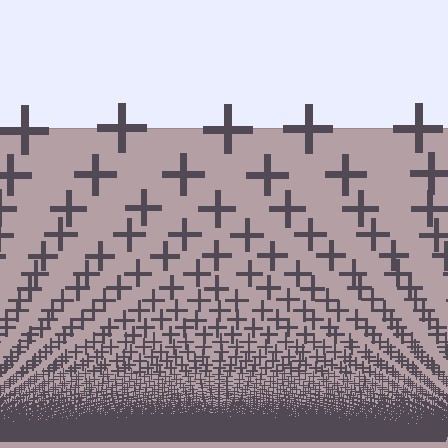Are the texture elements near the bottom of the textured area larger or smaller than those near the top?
Smaller. The gradient is inverted — elements near the bottom are smaller and denser.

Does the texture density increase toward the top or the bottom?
Density increases toward the bottom.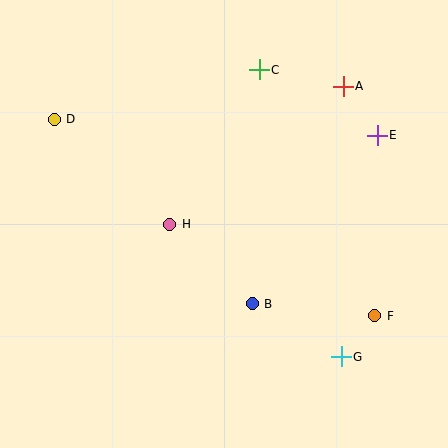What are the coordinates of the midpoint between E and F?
The midpoint between E and F is at (376, 225).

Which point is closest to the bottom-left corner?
Point H is closest to the bottom-left corner.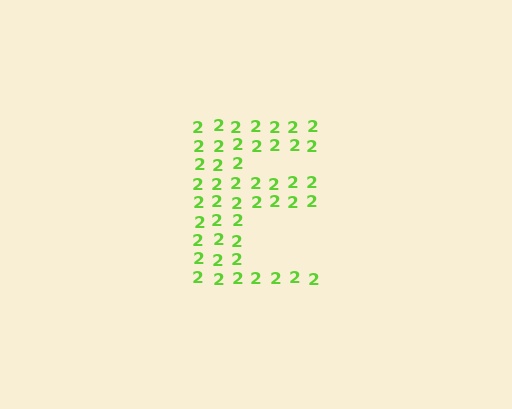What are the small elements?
The small elements are digit 2's.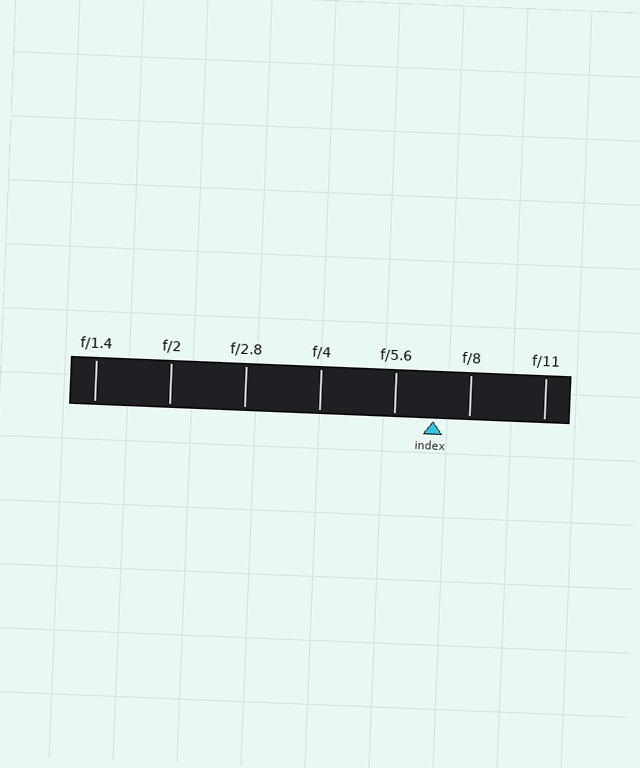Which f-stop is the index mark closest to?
The index mark is closest to f/8.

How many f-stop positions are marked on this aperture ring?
There are 7 f-stop positions marked.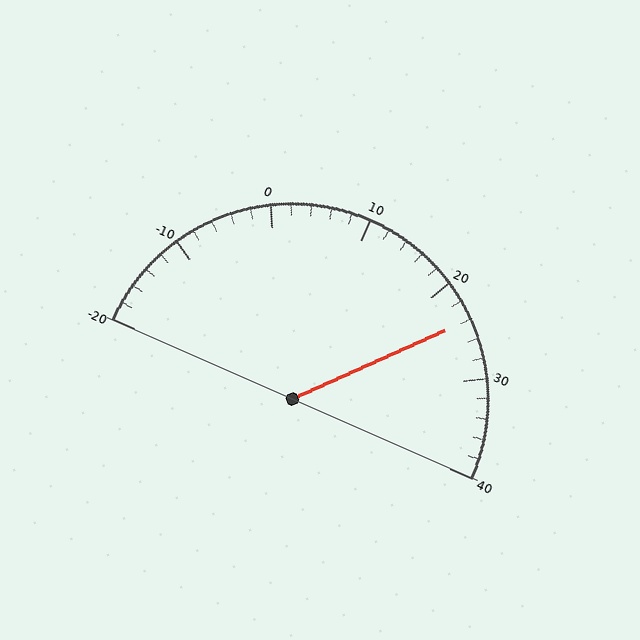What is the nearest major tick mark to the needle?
The nearest major tick mark is 20.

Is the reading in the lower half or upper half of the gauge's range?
The reading is in the upper half of the range (-20 to 40).